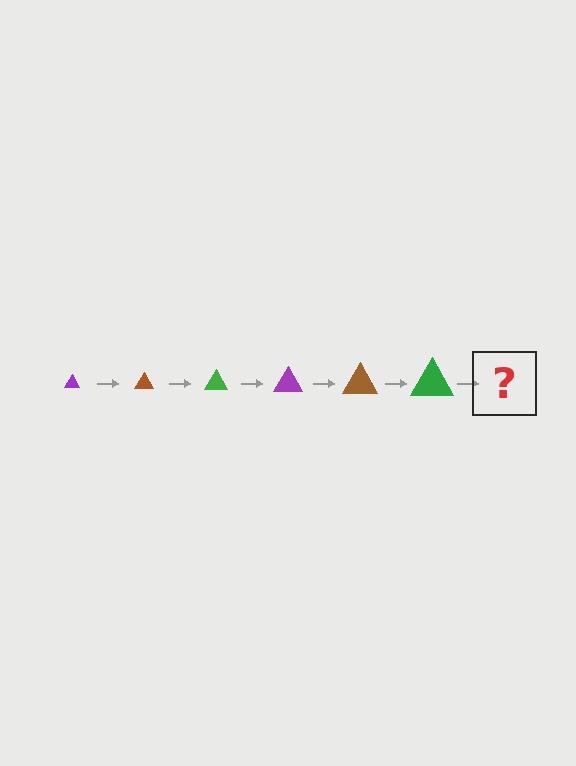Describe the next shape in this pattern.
It should be a purple triangle, larger than the previous one.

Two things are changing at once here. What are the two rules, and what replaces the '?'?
The two rules are that the triangle grows larger each step and the color cycles through purple, brown, and green. The '?' should be a purple triangle, larger than the previous one.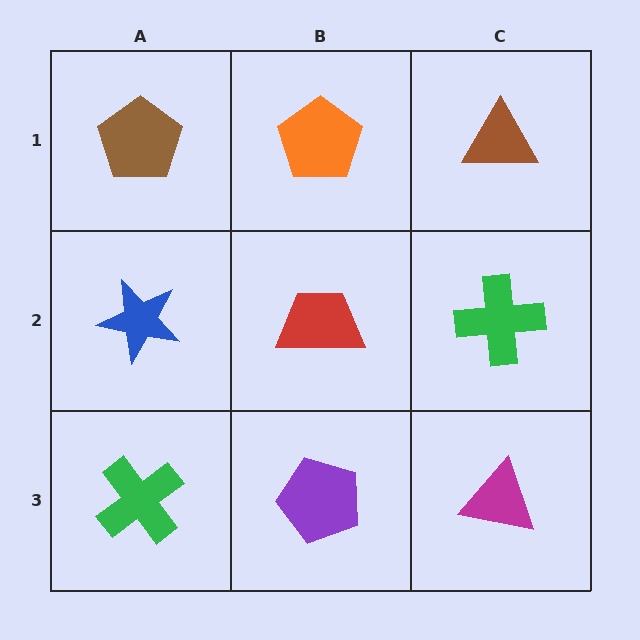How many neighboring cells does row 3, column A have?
2.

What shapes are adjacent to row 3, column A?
A blue star (row 2, column A), a purple pentagon (row 3, column B).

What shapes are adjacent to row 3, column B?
A red trapezoid (row 2, column B), a green cross (row 3, column A), a magenta triangle (row 3, column C).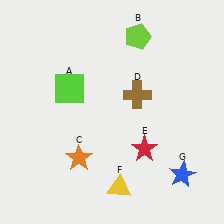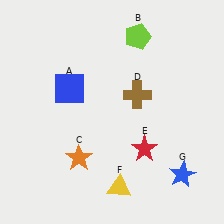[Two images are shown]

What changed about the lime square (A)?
In Image 1, A is lime. In Image 2, it changed to blue.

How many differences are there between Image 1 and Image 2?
There is 1 difference between the two images.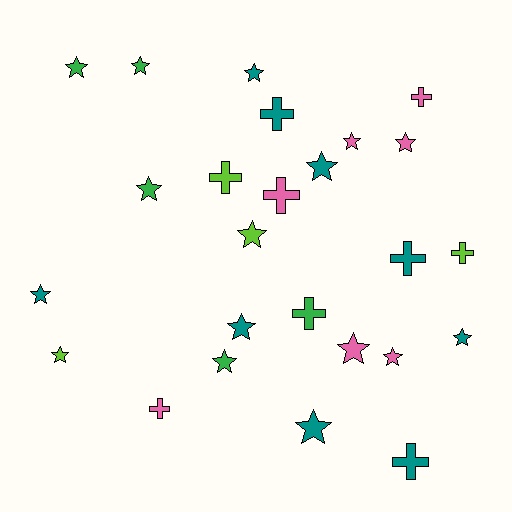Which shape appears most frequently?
Star, with 16 objects.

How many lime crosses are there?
There are 2 lime crosses.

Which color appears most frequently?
Teal, with 9 objects.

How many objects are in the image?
There are 25 objects.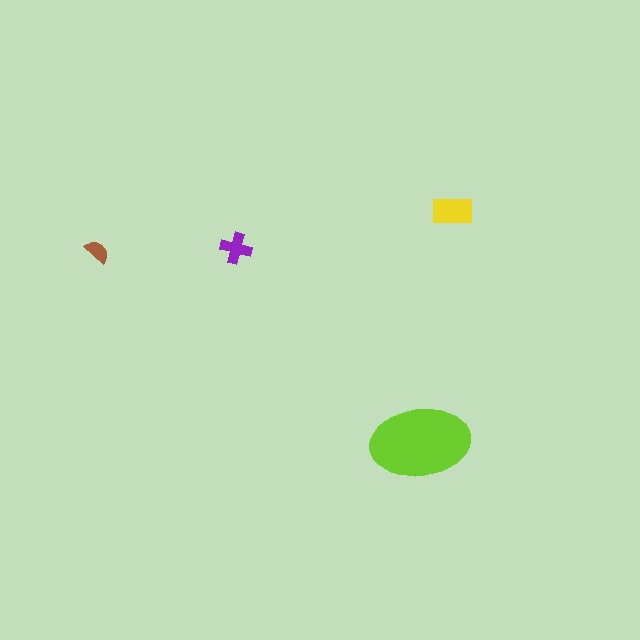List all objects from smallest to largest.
The brown semicircle, the purple cross, the yellow rectangle, the lime ellipse.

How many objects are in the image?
There are 4 objects in the image.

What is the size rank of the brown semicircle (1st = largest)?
4th.